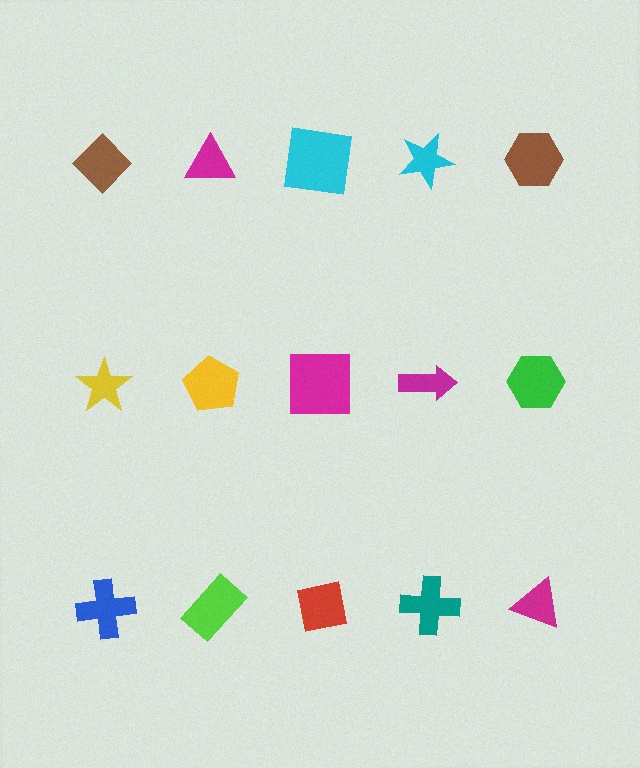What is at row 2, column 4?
A magenta arrow.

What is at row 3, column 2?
A lime rectangle.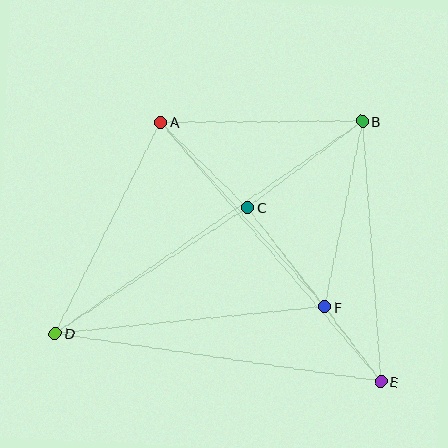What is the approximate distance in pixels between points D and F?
The distance between D and F is approximately 271 pixels.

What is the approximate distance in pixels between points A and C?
The distance between A and C is approximately 122 pixels.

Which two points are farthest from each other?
Points B and D are farthest from each other.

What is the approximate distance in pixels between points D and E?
The distance between D and E is approximately 329 pixels.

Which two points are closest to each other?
Points E and F are closest to each other.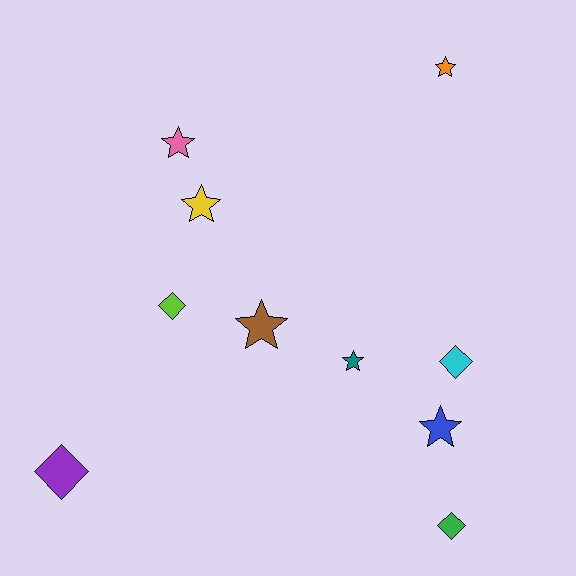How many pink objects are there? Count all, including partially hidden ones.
There is 1 pink object.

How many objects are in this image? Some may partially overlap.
There are 10 objects.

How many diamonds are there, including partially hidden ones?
There are 4 diamonds.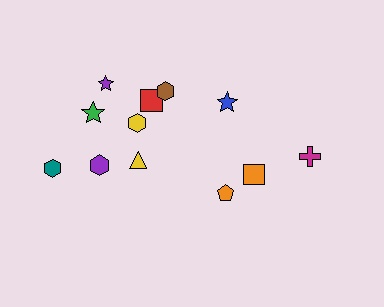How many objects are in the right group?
There are 4 objects.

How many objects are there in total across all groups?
There are 12 objects.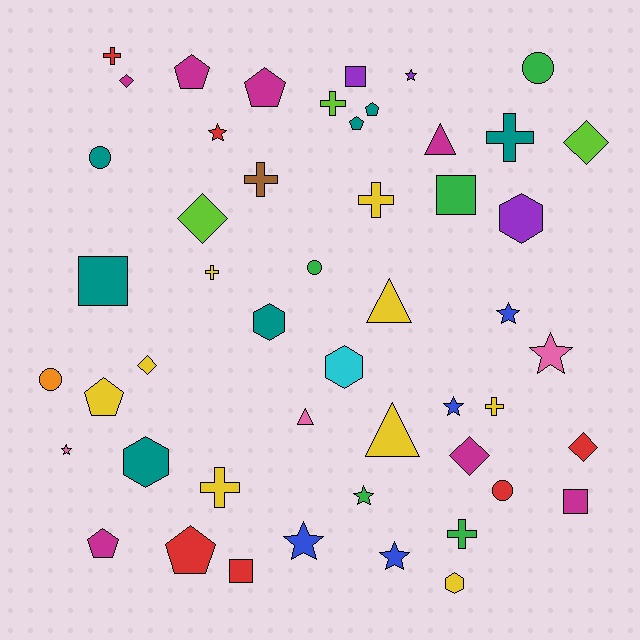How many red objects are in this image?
There are 6 red objects.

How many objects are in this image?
There are 50 objects.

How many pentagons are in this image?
There are 7 pentagons.